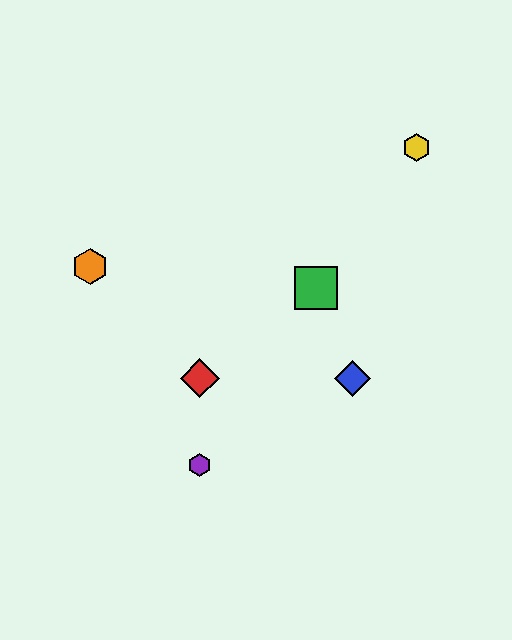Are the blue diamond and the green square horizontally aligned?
No, the blue diamond is at y≈378 and the green square is at y≈288.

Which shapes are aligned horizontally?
The red diamond, the blue diamond are aligned horizontally.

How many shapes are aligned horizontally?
2 shapes (the red diamond, the blue diamond) are aligned horizontally.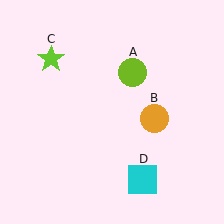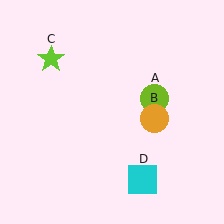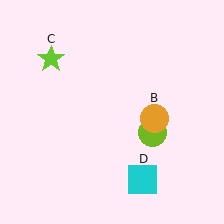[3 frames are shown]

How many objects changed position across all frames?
1 object changed position: lime circle (object A).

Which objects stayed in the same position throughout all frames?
Orange circle (object B) and lime star (object C) and cyan square (object D) remained stationary.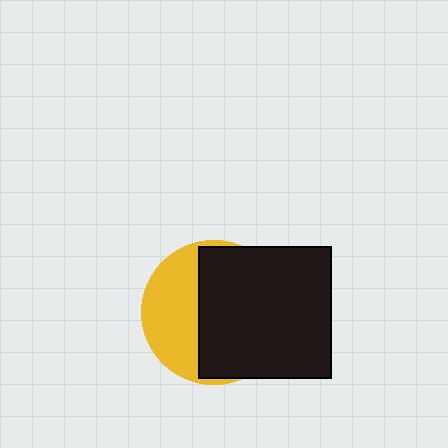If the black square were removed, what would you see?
You would see the complete yellow circle.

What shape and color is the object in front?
The object in front is a black square.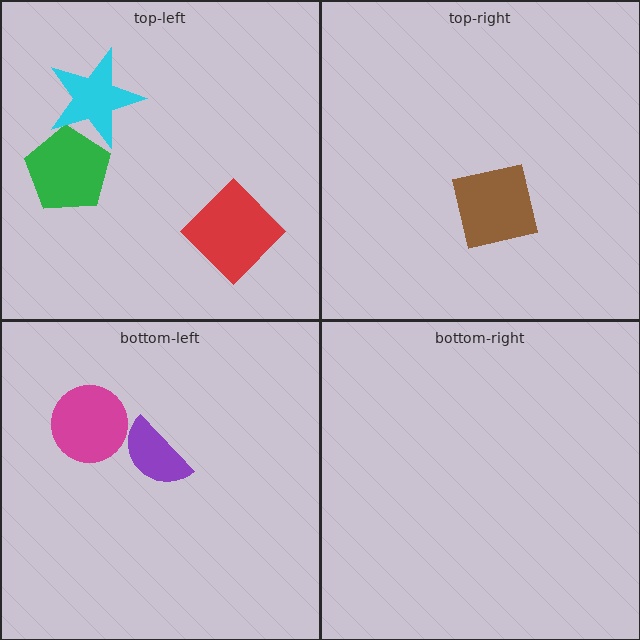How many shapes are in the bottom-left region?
2.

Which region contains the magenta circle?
The bottom-left region.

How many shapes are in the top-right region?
1.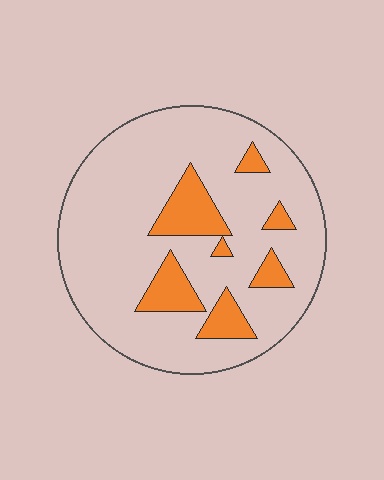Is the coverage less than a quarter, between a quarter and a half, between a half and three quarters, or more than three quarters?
Less than a quarter.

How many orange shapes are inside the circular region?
7.